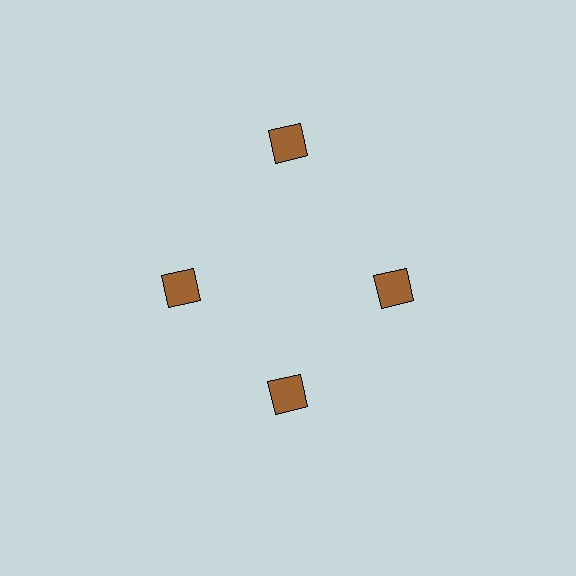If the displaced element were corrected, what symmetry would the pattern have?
It would have 4-fold rotational symmetry — the pattern would map onto itself every 90 degrees.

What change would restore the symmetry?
The symmetry would be restored by moving it inward, back onto the ring so that all 4 squares sit at equal angles and equal distance from the center.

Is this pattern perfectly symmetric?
No. The 4 brown squares are arranged in a ring, but one element near the 12 o'clock position is pushed outward from the center, breaking the 4-fold rotational symmetry.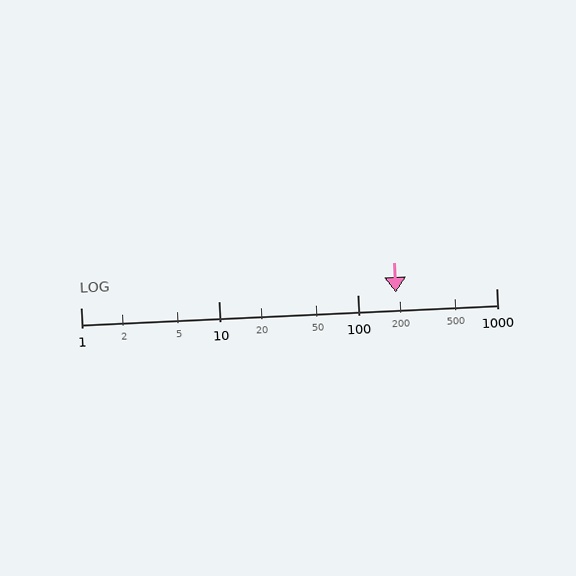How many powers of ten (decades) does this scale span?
The scale spans 3 decades, from 1 to 1000.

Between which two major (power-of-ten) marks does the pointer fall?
The pointer is between 100 and 1000.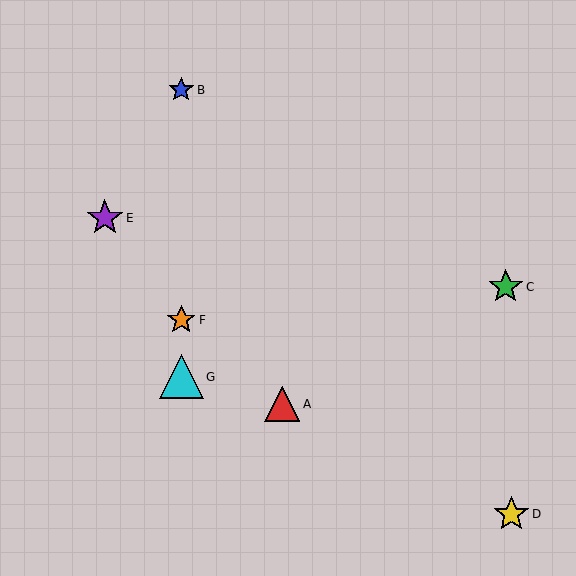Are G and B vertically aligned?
Yes, both are at x≈181.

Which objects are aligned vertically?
Objects B, F, G are aligned vertically.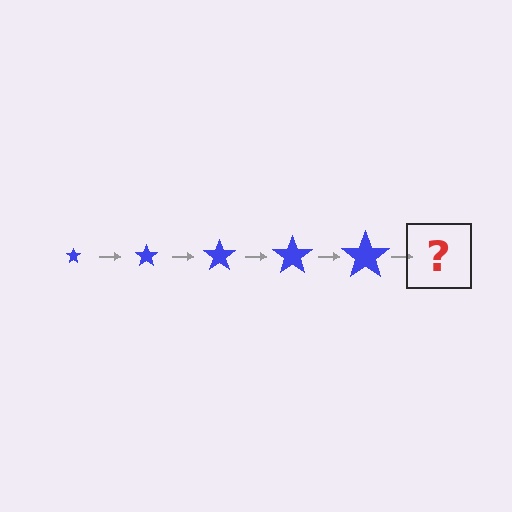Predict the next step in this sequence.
The next step is a blue star, larger than the previous one.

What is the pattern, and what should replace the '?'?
The pattern is that the star gets progressively larger each step. The '?' should be a blue star, larger than the previous one.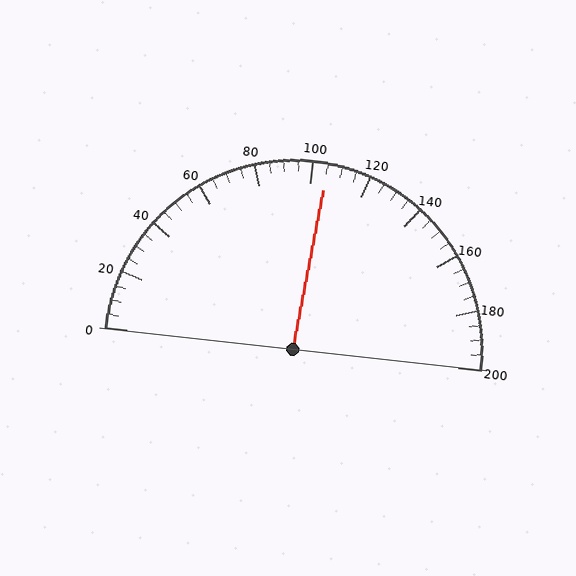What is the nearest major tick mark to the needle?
The nearest major tick mark is 100.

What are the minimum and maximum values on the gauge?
The gauge ranges from 0 to 200.